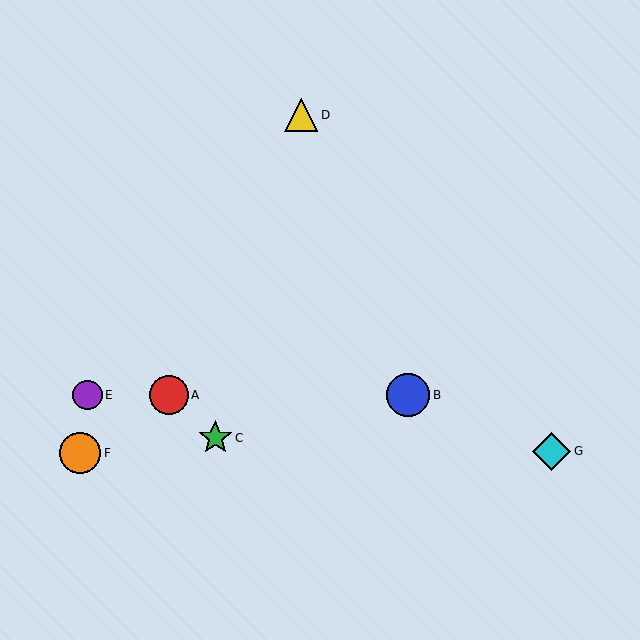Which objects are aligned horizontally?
Objects A, B, E are aligned horizontally.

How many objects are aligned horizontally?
3 objects (A, B, E) are aligned horizontally.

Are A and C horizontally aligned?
No, A is at y≈395 and C is at y≈438.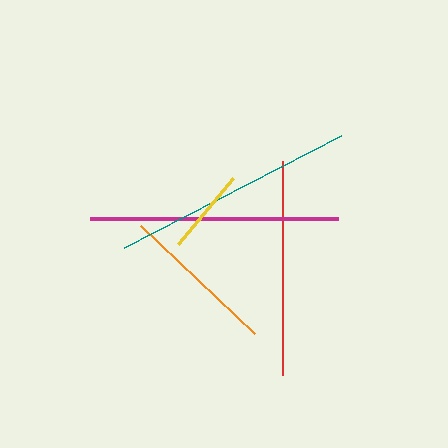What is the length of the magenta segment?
The magenta segment is approximately 249 pixels long.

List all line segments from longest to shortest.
From longest to shortest: magenta, teal, red, orange, yellow.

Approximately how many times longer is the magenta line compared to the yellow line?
The magenta line is approximately 2.9 times the length of the yellow line.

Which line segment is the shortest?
The yellow line is the shortest at approximately 86 pixels.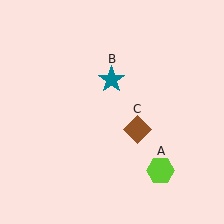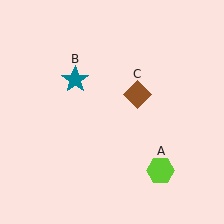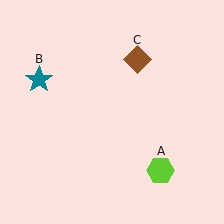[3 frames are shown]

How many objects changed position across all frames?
2 objects changed position: teal star (object B), brown diamond (object C).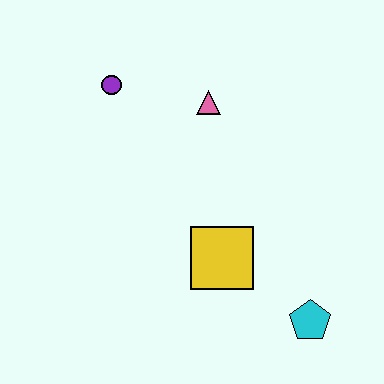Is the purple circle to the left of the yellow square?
Yes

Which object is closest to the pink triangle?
The purple circle is closest to the pink triangle.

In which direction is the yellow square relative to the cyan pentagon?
The yellow square is to the left of the cyan pentagon.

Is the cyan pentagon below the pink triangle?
Yes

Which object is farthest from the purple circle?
The cyan pentagon is farthest from the purple circle.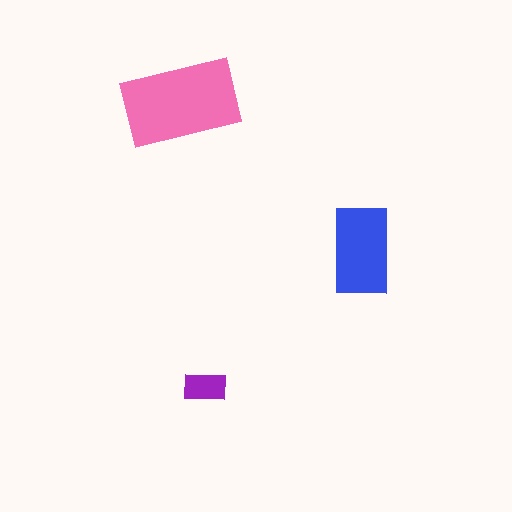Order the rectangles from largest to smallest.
the pink one, the blue one, the purple one.